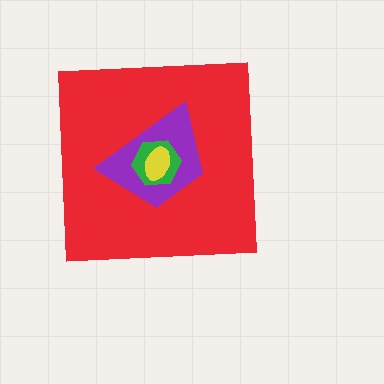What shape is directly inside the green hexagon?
The yellow ellipse.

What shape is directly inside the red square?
The purple trapezoid.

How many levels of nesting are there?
4.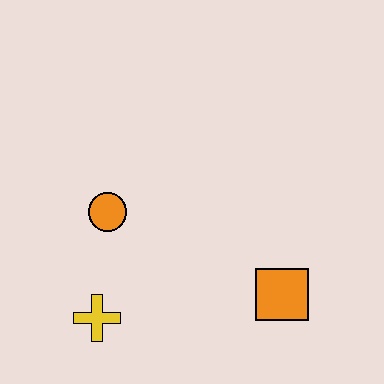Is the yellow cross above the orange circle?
No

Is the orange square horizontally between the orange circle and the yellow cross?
No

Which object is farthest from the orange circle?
The orange square is farthest from the orange circle.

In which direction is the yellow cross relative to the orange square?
The yellow cross is to the left of the orange square.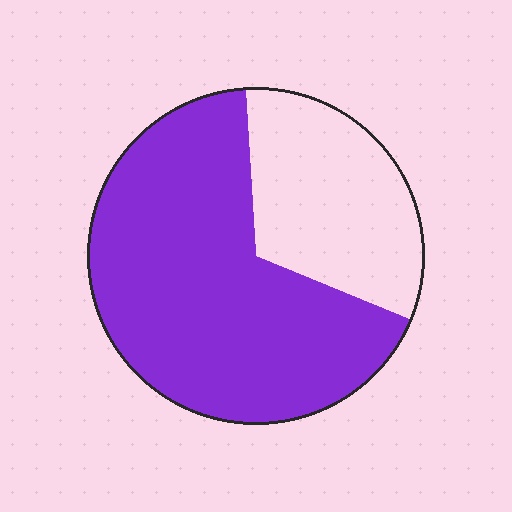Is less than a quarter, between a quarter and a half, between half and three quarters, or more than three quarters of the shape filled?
Between half and three quarters.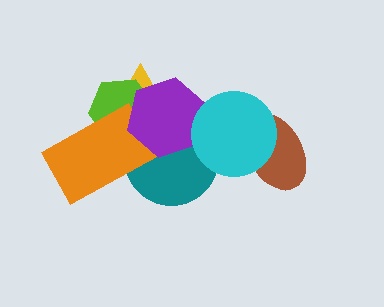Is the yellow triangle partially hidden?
Yes, it is partially covered by another shape.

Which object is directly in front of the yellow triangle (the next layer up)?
The lime hexagon is directly in front of the yellow triangle.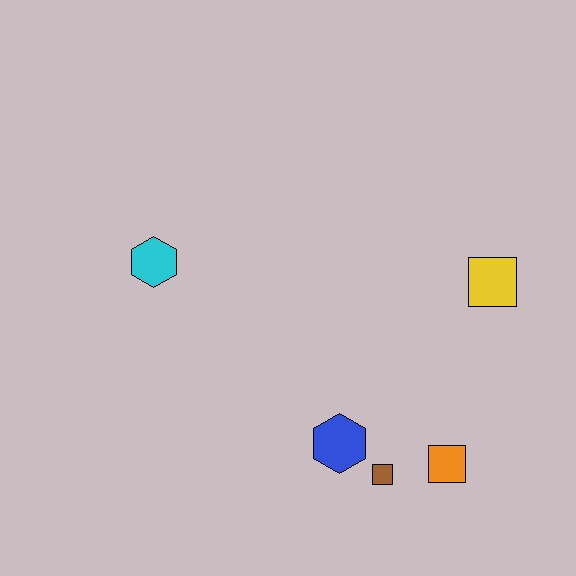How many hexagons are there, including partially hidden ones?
There are 2 hexagons.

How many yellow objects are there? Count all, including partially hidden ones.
There is 1 yellow object.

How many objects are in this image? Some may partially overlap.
There are 5 objects.